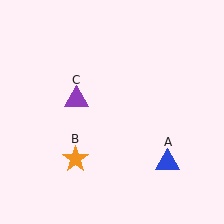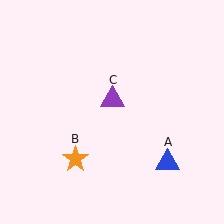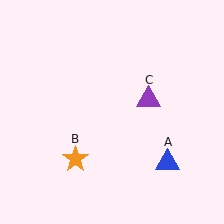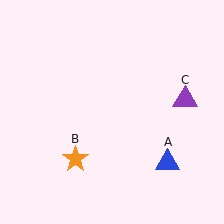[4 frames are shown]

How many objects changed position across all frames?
1 object changed position: purple triangle (object C).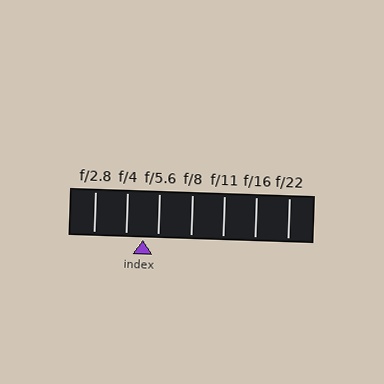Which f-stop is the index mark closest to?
The index mark is closest to f/5.6.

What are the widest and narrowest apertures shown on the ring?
The widest aperture shown is f/2.8 and the narrowest is f/22.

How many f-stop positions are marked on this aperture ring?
There are 7 f-stop positions marked.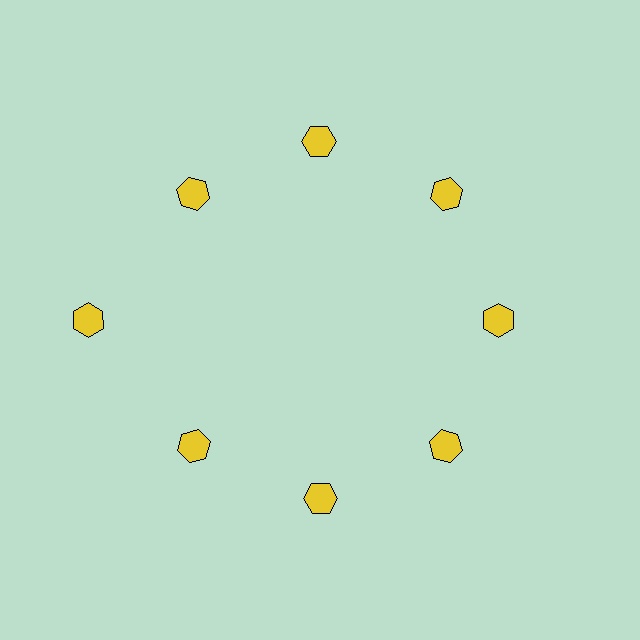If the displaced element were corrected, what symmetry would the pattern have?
It would have 8-fold rotational symmetry — the pattern would map onto itself every 45 degrees.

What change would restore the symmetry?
The symmetry would be restored by moving it inward, back onto the ring so that all 8 hexagons sit at equal angles and equal distance from the center.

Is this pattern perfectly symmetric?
No. The 8 yellow hexagons are arranged in a ring, but one element near the 9 o'clock position is pushed outward from the center, breaking the 8-fold rotational symmetry.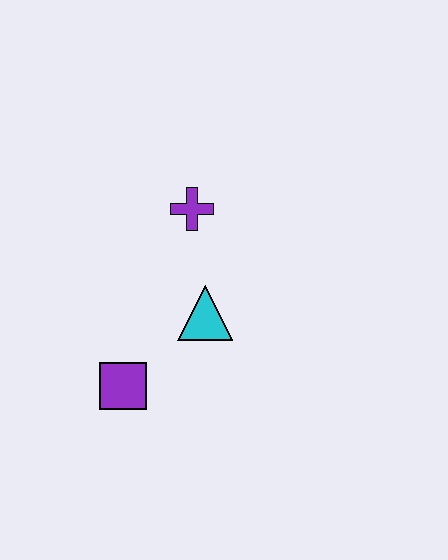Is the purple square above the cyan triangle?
No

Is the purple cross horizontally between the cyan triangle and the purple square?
Yes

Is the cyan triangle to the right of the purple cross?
Yes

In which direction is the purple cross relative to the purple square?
The purple cross is above the purple square.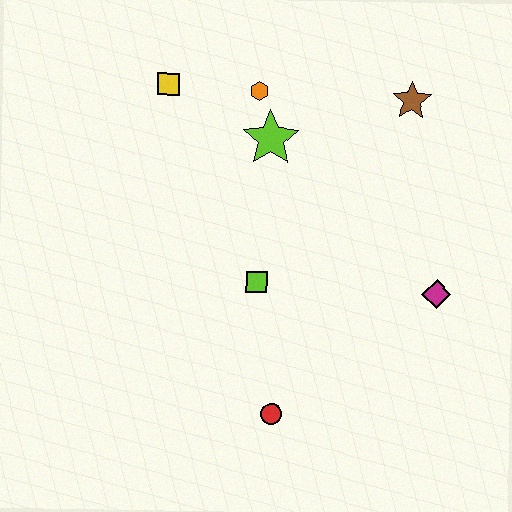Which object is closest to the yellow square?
The orange hexagon is closest to the yellow square.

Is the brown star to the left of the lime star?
No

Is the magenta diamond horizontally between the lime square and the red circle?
No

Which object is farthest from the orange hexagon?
The red circle is farthest from the orange hexagon.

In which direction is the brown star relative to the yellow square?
The brown star is to the right of the yellow square.